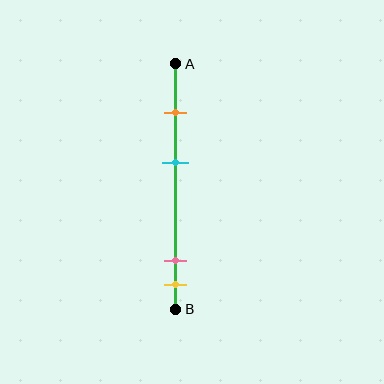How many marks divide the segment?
There are 4 marks dividing the segment.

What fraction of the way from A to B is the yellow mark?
The yellow mark is approximately 90% (0.9) of the way from A to B.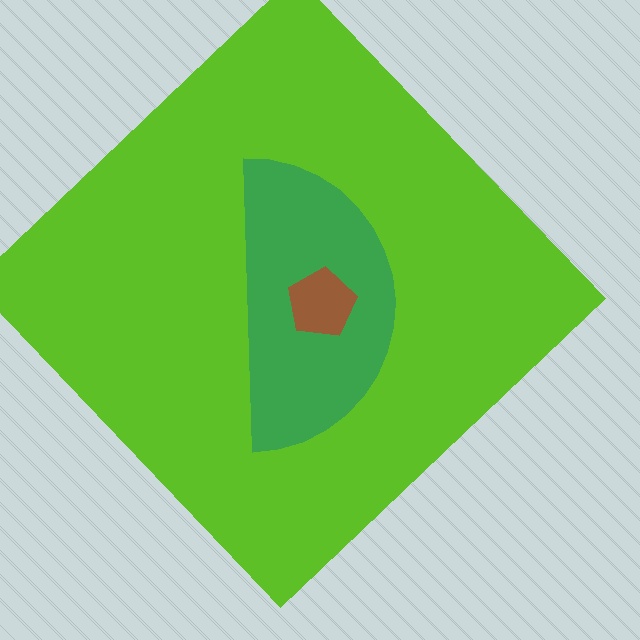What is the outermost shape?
The lime diamond.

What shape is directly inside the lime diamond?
The green semicircle.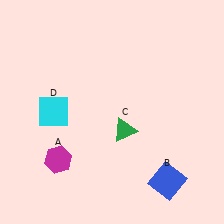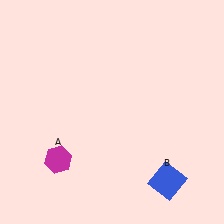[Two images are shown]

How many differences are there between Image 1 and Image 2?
There are 2 differences between the two images.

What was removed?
The cyan square (D), the green triangle (C) were removed in Image 2.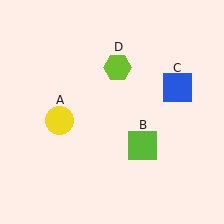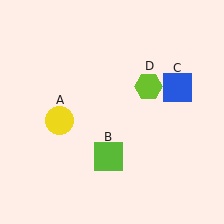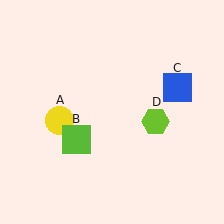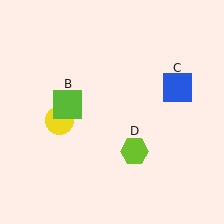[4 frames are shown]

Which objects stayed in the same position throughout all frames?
Yellow circle (object A) and blue square (object C) remained stationary.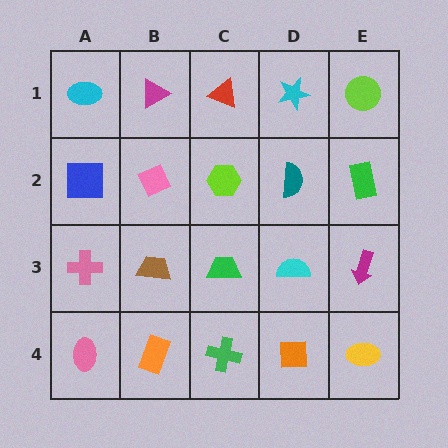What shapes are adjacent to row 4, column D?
A cyan semicircle (row 3, column D), a green cross (row 4, column C), a yellow ellipse (row 4, column E).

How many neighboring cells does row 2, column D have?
4.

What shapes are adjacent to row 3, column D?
A teal semicircle (row 2, column D), an orange square (row 4, column D), a green trapezoid (row 3, column C), a magenta arrow (row 3, column E).